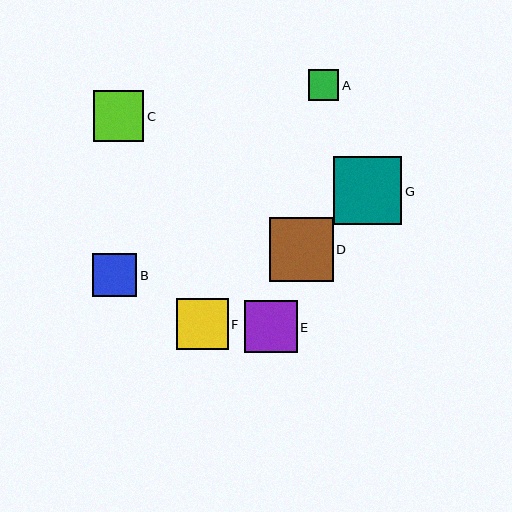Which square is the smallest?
Square A is the smallest with a size of approximately 31 pixels.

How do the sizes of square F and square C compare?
Square F and square C are approximately the same size.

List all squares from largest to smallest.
From largest to smallest: G, D, E, F, C, B, A.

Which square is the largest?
Square G is the largest with a size of approximately 68 pixels.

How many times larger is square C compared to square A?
Square C is approximately 1.7 times the size of square A.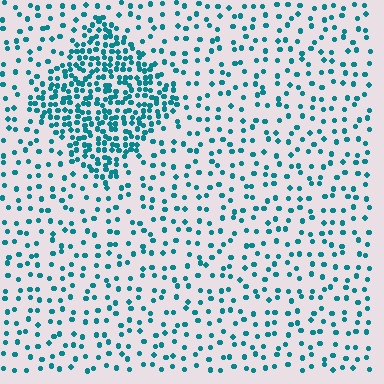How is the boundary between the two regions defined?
The boundary is defined by a change in element density (approximately 2.8x ratio). All elements are the same color, size, and shape.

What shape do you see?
I see a diamond.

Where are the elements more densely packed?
The elements are more densely packed inside the diamond boundary.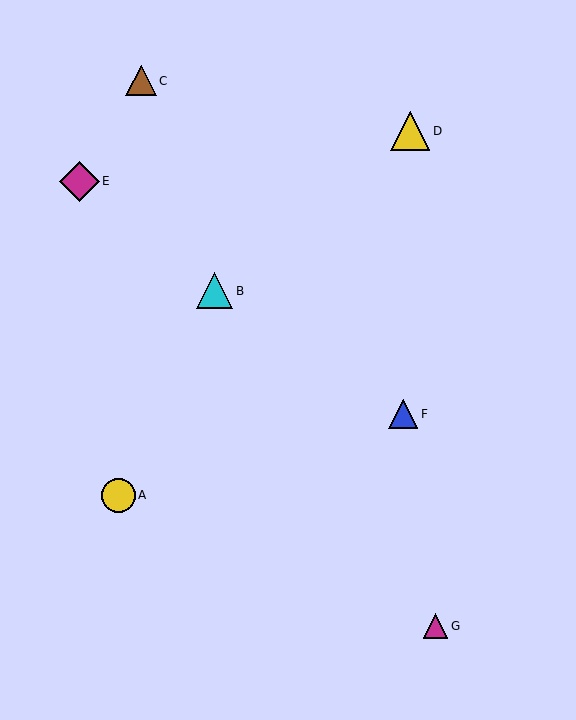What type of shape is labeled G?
Shape G is a magenta triangle.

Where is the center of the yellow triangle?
The center of the yellow triangle is at (410, 131).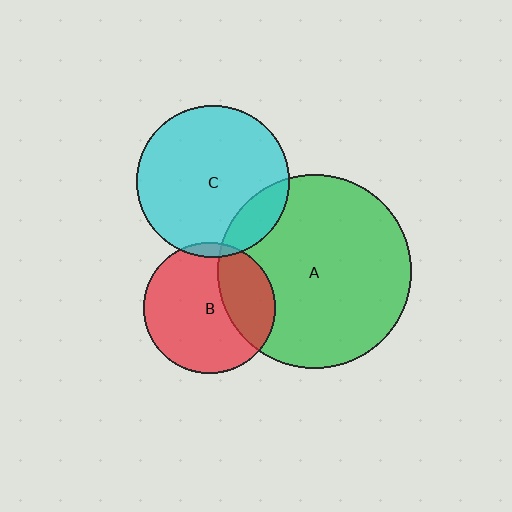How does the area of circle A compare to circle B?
Approximately 2.2 times.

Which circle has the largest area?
Circle A (green).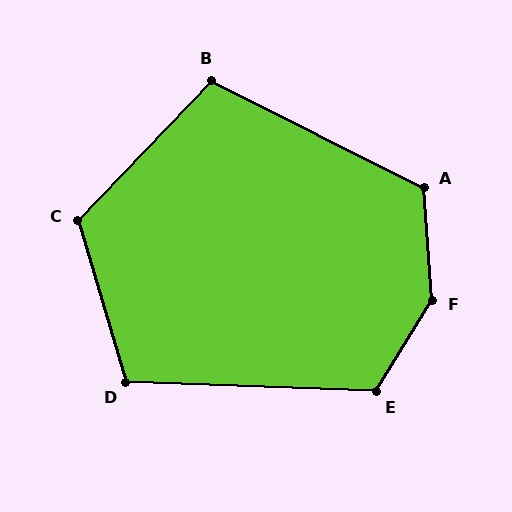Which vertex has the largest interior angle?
F, at approximately 145 degrees.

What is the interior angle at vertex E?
Approximately 119 degrees (obtuse).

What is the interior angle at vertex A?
Approximately 121 degrees (obtuse).